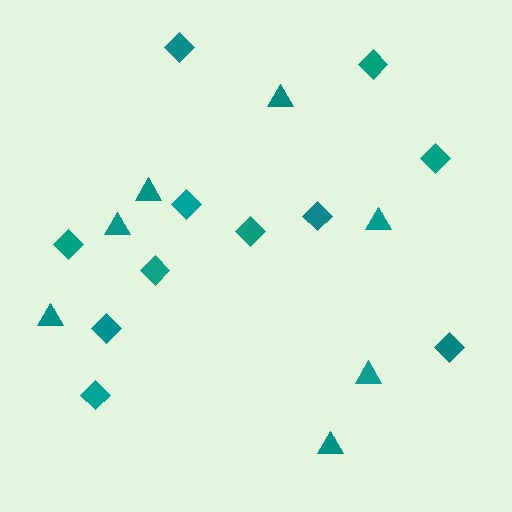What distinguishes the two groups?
There are 2 groups: one group of triangles (7) and one group of diamonds (11).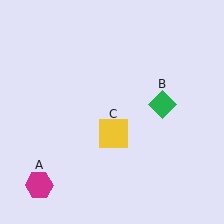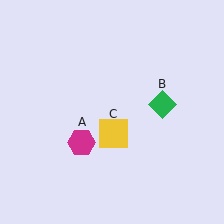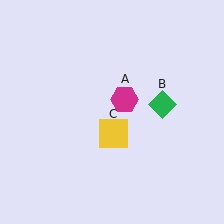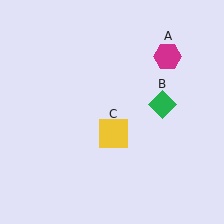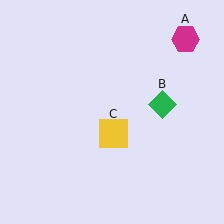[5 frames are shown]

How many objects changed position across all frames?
1 object changed position: magenta hexagon (object A).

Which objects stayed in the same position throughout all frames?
Green diamond (object B) and yellow square (object C) remained stationary.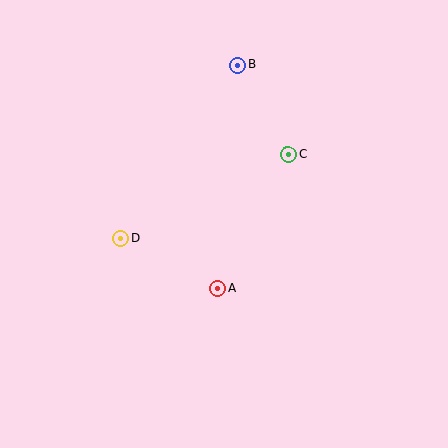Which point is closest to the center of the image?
Point A at (218, 288) is closest to the center.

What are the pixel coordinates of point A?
Point A is at (218, 288).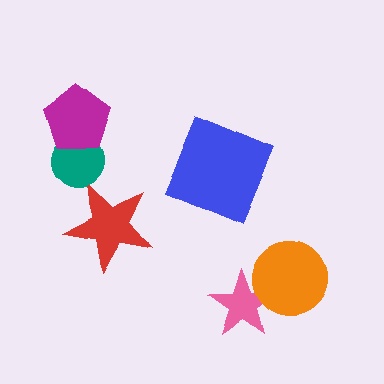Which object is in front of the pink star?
The orange circle is in front of the pink star.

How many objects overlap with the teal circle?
1 object overlaps with the teal circle.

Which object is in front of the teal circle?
The magenta pentagon is in front of the teal circle.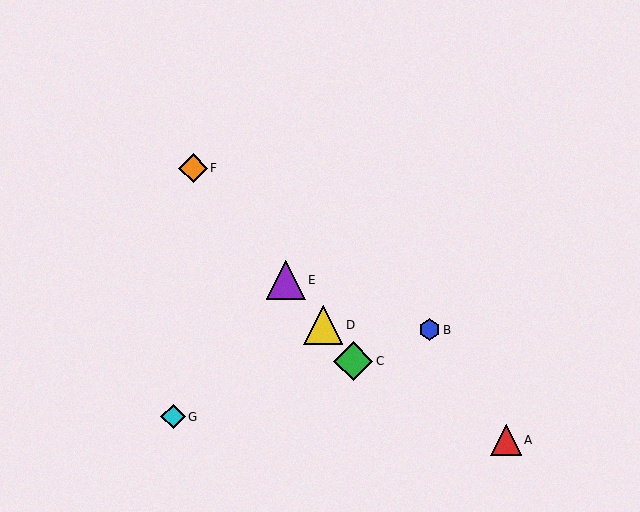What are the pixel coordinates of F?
Object F is at (193, 168).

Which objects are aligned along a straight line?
Objects C, D, E, F are aligned along a straight line.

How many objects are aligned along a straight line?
4 objects (C, D, E, F) are aligned along a straight line.